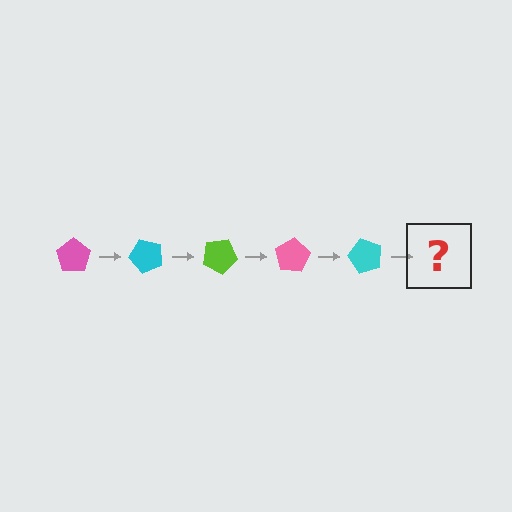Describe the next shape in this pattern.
It should be a lime pentagon, rotated 250 degrees from the start.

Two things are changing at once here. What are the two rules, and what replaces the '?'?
The two rules are that it rotates 50 degrees each step and the color cycles through pink, cyan, and lime. The '?' should be a lime pentagon, rotated 250 degrees from the start.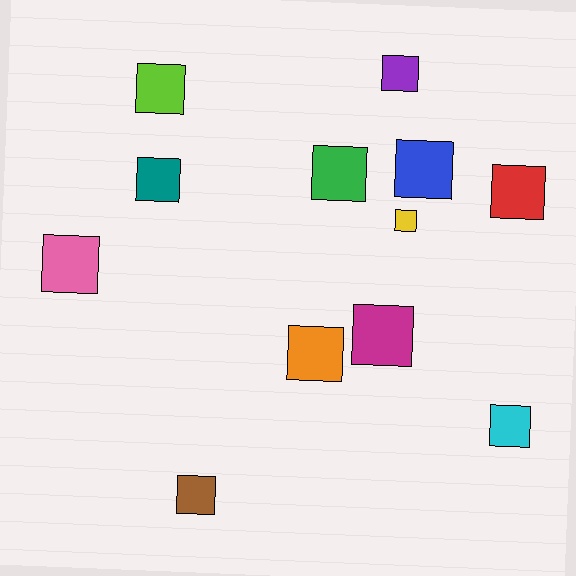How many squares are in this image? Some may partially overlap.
There are 12 squares.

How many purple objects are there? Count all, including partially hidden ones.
There is 1 purple object.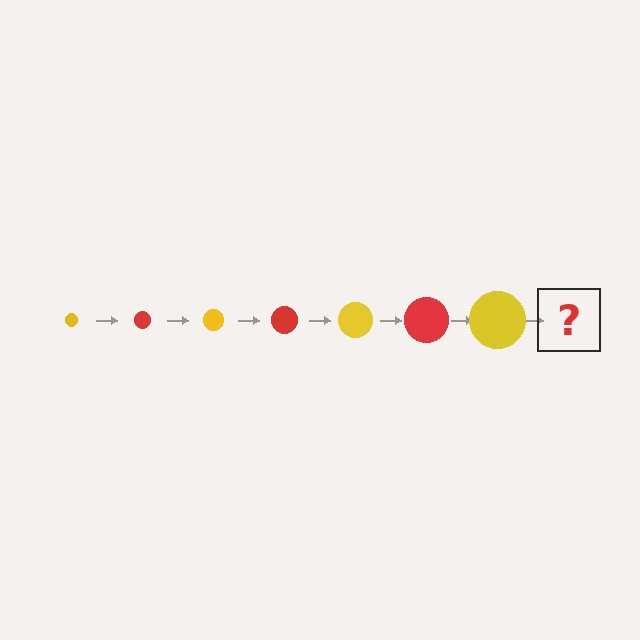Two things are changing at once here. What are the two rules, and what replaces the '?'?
The two rules are that the circle grows larger each step and the color cycles through yellow and red. The '?' should be a red circle, larger than the previous one.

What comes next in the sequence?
The next element should be a red circle, larger than the previous one.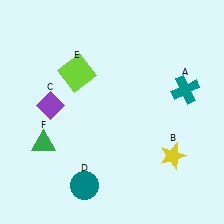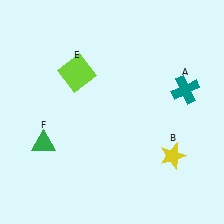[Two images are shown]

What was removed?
The purple diamond (C), the teal circle (D) were removed in Image 2.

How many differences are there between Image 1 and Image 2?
There are 2 differences between the two images.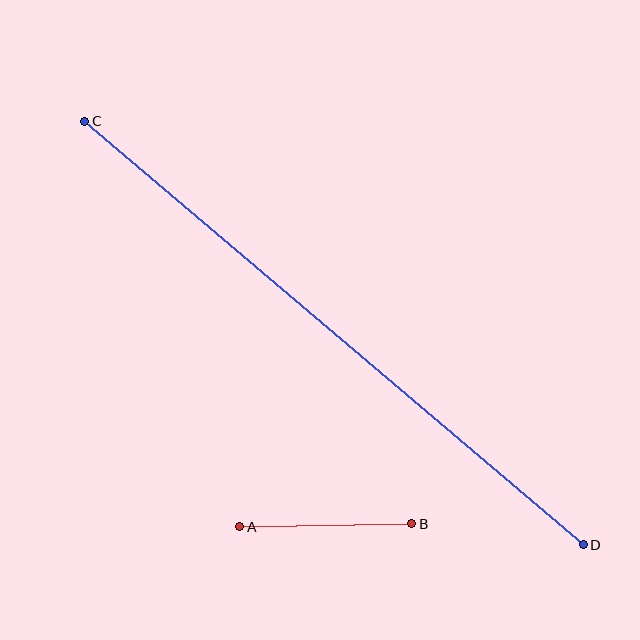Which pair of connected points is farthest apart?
Points C and D are farthest apart.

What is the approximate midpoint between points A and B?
The midpoint is at approximately (326, 525) pixels.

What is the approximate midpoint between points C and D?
The midpoint is at approximately (334, 333) pixels.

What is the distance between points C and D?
The distance is approximately 654 pixels.